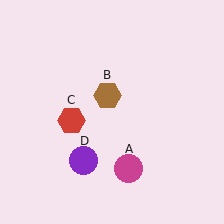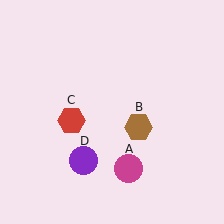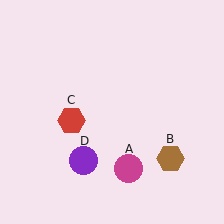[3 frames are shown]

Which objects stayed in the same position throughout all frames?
Magenta circle (object A) and red hexagon (object C) and purple circle (object D) remained stationary.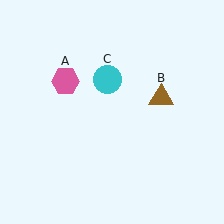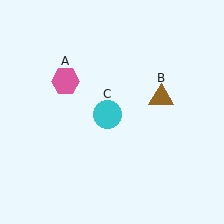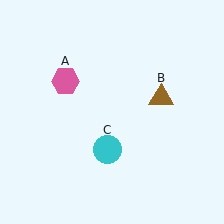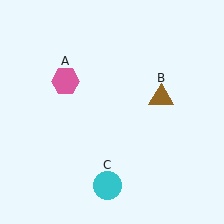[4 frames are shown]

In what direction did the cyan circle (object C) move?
The cyan circle (object C) moved down.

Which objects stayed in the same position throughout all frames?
Pink hexagon (object A) and brown triangle (object B) remained stationary.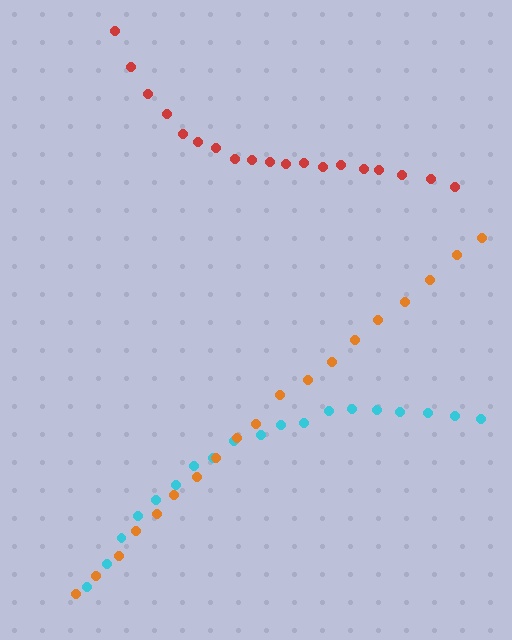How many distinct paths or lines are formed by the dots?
There are 3 distinct paths.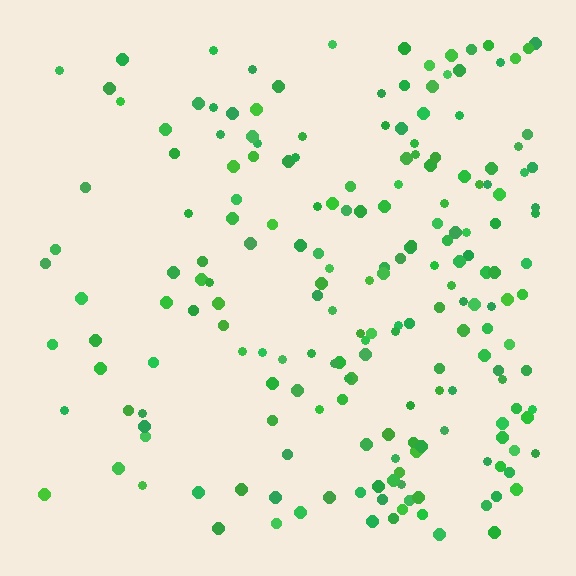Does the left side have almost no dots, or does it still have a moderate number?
Still a moderate number, just noticeably fewer than the right.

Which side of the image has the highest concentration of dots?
The right.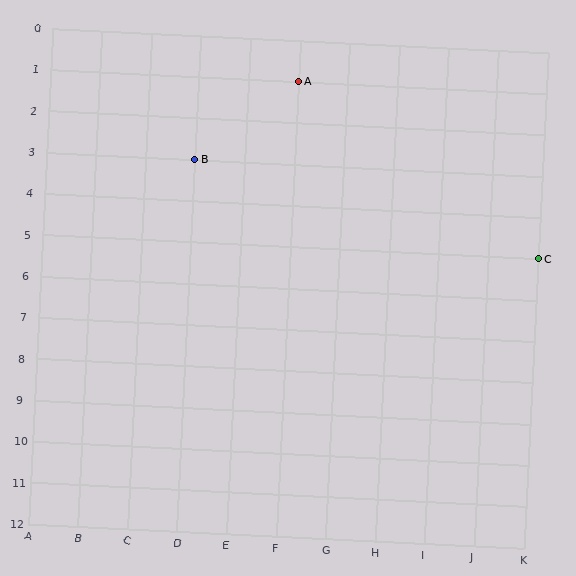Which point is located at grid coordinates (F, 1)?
Point A is at (F, 1).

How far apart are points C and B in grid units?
Points C and B are 7 columns and 2 rows apart (about 7.3 grid units diagonally).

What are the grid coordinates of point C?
Point C is at grid coordinates (K, 5).